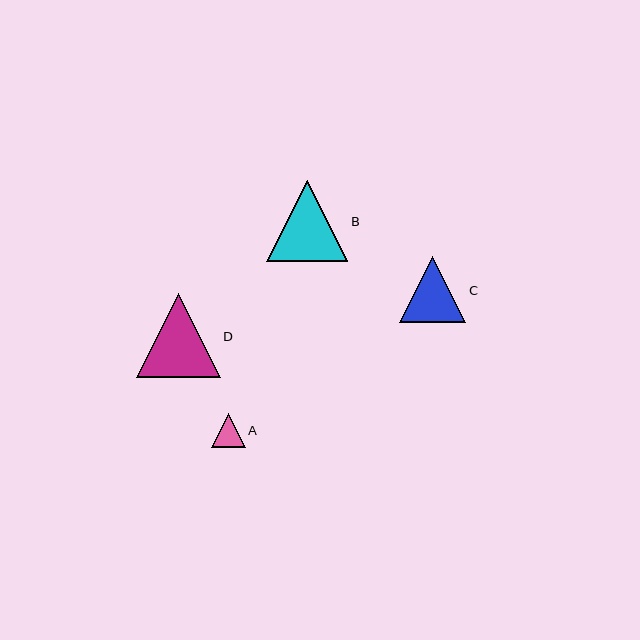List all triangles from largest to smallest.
From largest to smallest: D, B, C, A.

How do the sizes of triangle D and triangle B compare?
Triangle D and triangle B are approximately the same size.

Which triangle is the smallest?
Triangle A is the smallest with a size of approximately 34 pixels.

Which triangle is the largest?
Triangle D is the largest with a size of approximately 84 pixels.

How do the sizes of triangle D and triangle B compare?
Triangle D and triangle B are approximately the same size.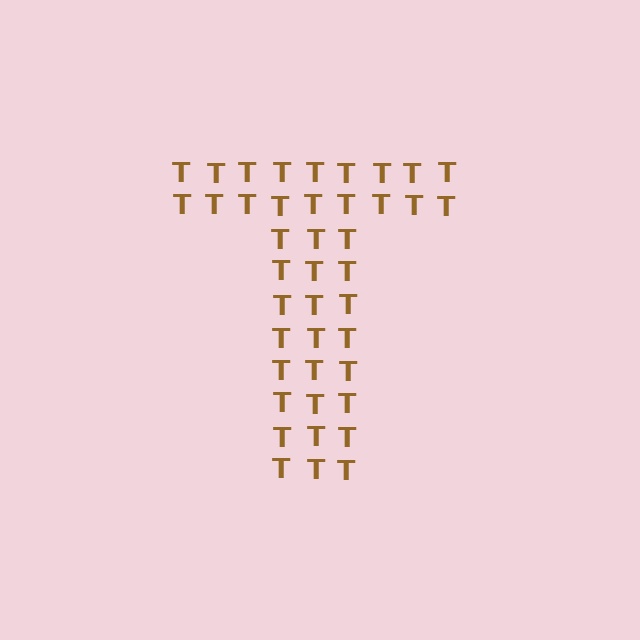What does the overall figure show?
The overall figure shows the letter T.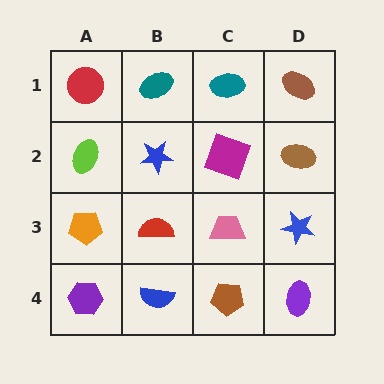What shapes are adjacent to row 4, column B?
A red semicircle (row 3, column B), a purple hexagon (row 4, column A), a brown pentagon (row 4, column C).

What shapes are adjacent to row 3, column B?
A blue star (row 2, column B), a blue semicircle (row 4, column B), an orange pentagon (row 3, column A), a pink trapezoid (row 3, column C).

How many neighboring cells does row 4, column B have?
3.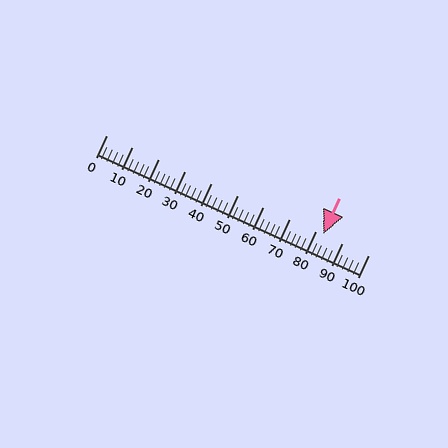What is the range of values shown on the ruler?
The ruler shows values from 0 to 100.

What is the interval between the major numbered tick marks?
The major tick marks are spaced 10 units apart.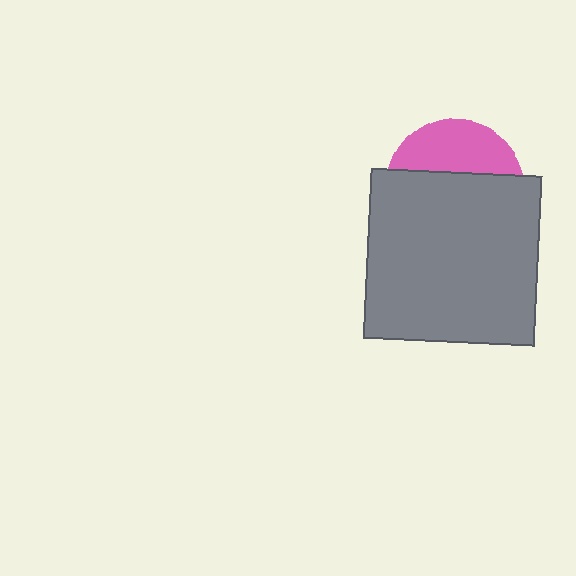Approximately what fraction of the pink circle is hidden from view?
Roughly 65% of the pink circle is hidden behind the gray square.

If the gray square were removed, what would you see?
You would see the complete pink circle.